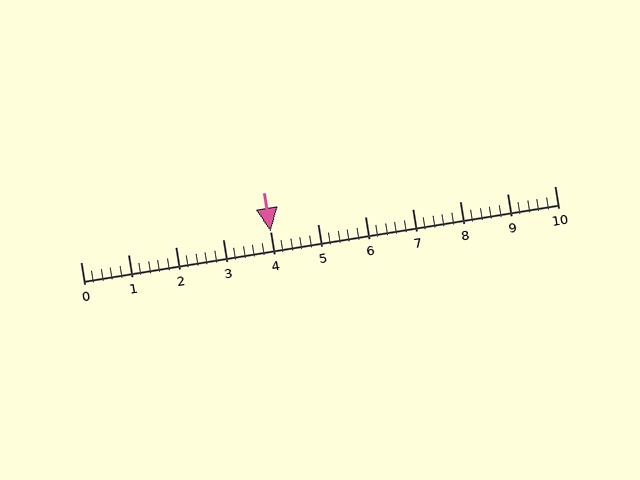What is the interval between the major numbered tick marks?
The major tick marks are spaced 1 units apart.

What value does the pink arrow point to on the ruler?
The pink arrow points to approximately 4.0.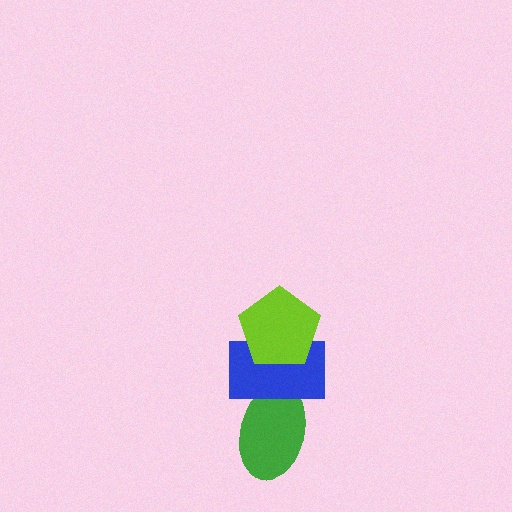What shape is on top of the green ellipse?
The blue rectangle is on top of the green ellipse.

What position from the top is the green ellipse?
The green ellipse is 3rd from the top.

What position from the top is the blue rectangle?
The blue rectangle is 2nd from the top.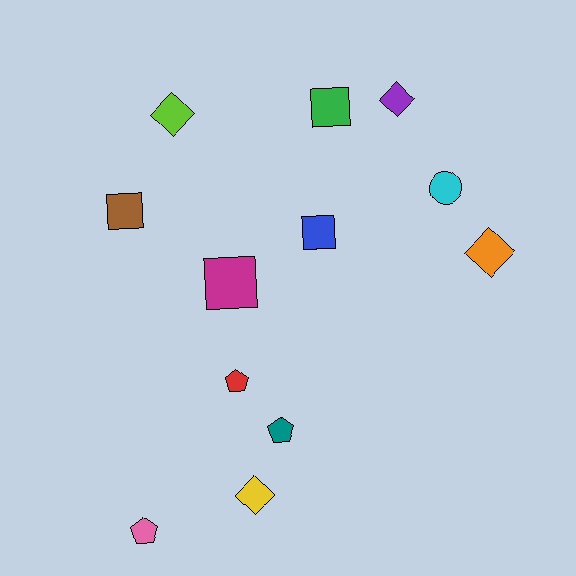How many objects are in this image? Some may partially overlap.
There are 12 objects.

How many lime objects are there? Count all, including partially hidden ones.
There is 1 lime object.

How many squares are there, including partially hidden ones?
There are 4 squares.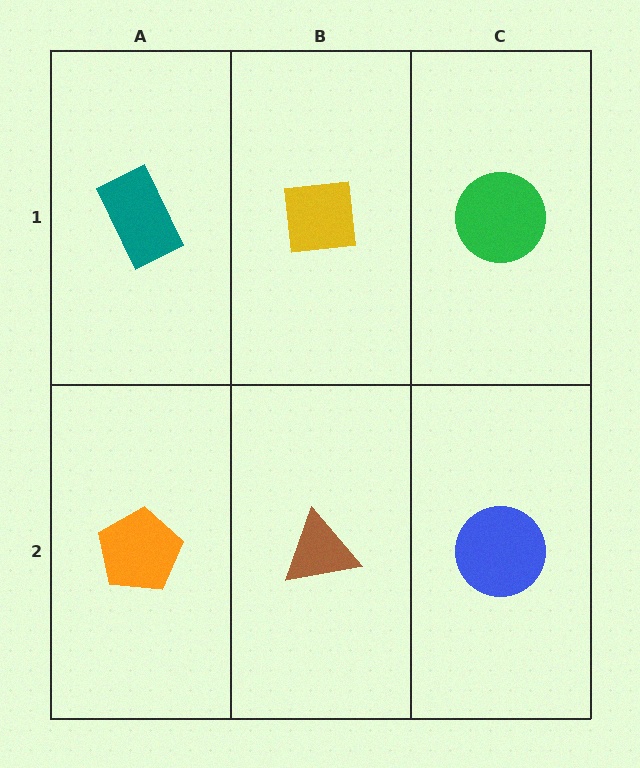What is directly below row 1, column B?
A brown triangle.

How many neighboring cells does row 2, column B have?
3.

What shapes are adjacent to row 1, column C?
A blue circle (row 2, column C), a yellow square (row 1, column B).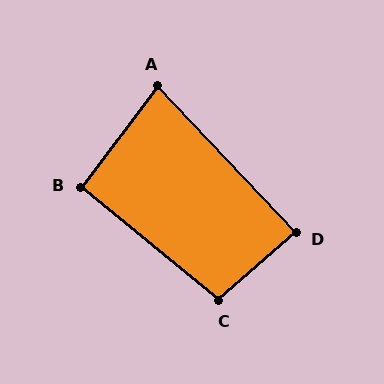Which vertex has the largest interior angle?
C, at approximately 99 degrees.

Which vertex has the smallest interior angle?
A, at approximately 81 degrees.